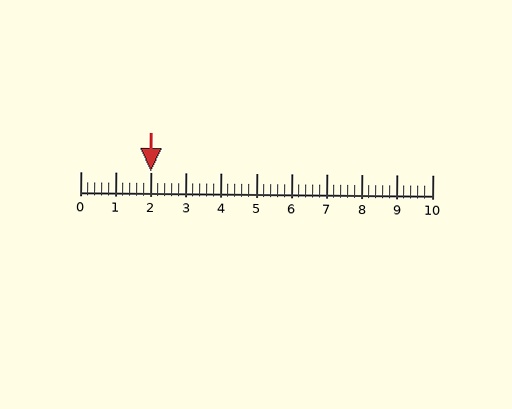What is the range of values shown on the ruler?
The ruler shows values from 0 to 10.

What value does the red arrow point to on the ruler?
The red arrow points to approximately 2.0.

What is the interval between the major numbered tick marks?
The major tick marks are spaced 1 units apart.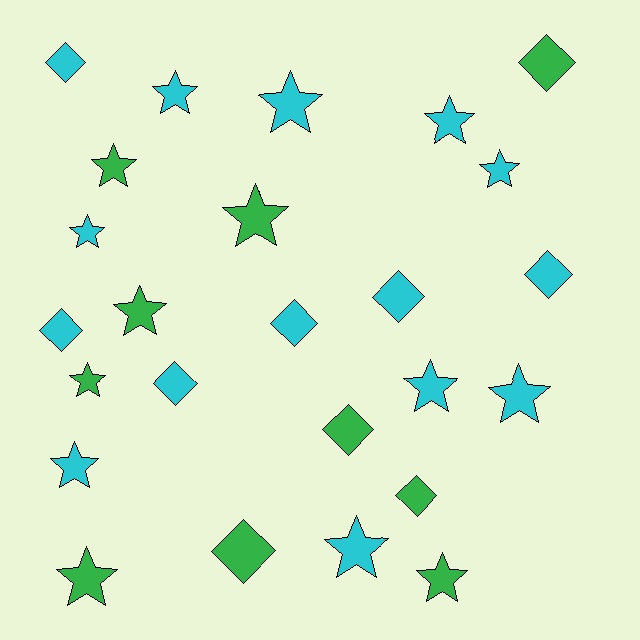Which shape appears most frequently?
Star, with 15 objects.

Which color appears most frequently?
Cyan, with 15 objects.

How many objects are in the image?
There are 25 objects.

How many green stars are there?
There are 6 green stars.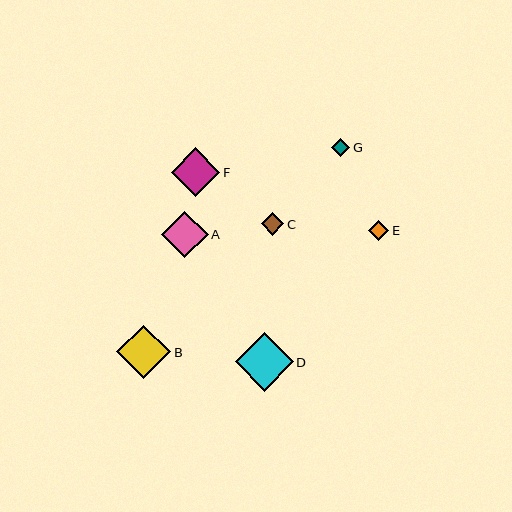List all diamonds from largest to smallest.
From largest to smallest: D, B, F, A, C, E, G.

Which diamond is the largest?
Diamond D is the largest with a size of approximately 58 pixels.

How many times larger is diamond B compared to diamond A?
Diamond B is approximately 1.2 times the size of diamond A.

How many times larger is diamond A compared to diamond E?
Diamond A is approximately 2.3 times the size of diamond E.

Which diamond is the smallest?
Diamond G is the smallest with a size of approximately 18 pixels.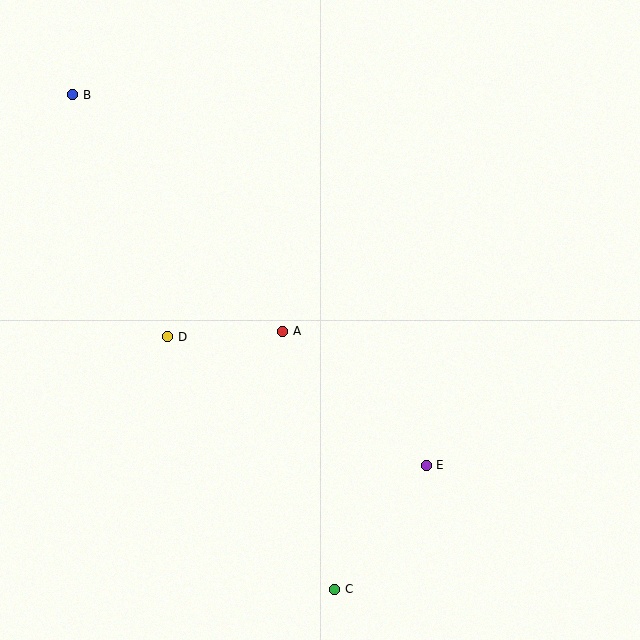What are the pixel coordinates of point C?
Point C is at (335, 589).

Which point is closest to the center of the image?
Point A at (283, 331) is closest to the center.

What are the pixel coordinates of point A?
Point A is at (283, 331).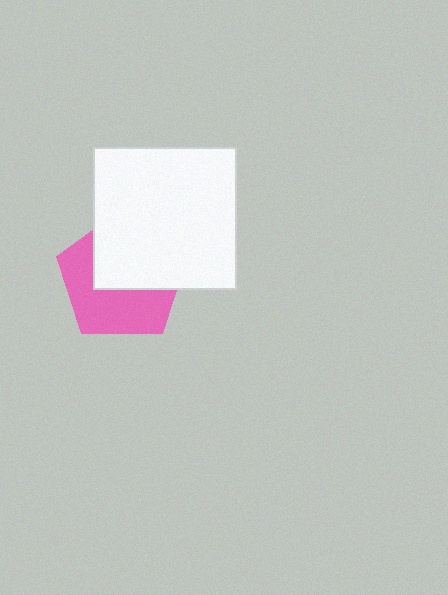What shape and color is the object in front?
The object in front is a white square.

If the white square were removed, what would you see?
You would see the complete pink pentagon.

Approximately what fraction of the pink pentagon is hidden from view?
Roughly 49% of the pink pentagon is hidden behind the white square.